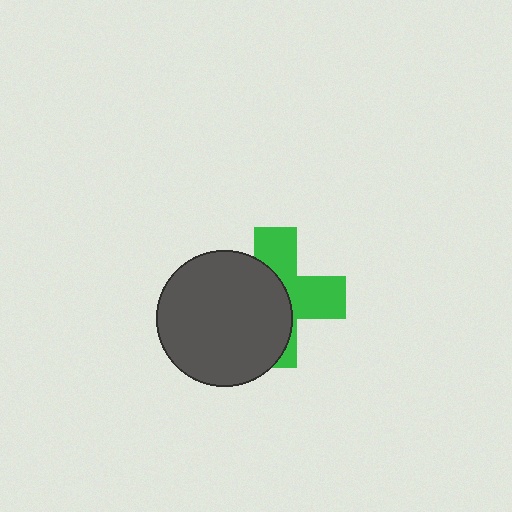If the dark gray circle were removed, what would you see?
You would see the complete green cross.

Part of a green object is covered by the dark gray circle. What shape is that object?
It is a cross.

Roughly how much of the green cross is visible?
About half of it is visible (roughly 47%).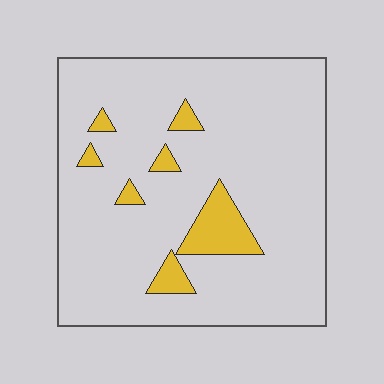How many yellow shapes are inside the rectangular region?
7.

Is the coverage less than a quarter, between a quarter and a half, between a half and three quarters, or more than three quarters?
Less than a quarter.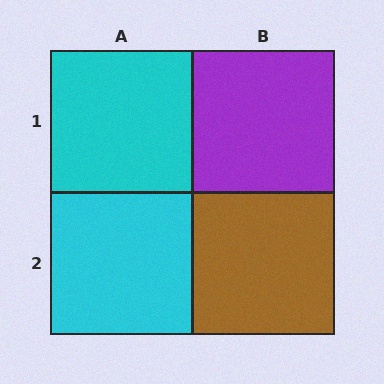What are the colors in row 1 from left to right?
Cyan, purple.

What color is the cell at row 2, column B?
Brown.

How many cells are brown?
1 cell is brown.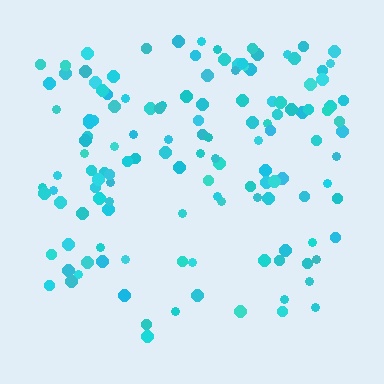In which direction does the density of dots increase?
From bottom to top, with the top side densest.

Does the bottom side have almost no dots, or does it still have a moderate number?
Still a moderate number, just noticeably fewer than the top.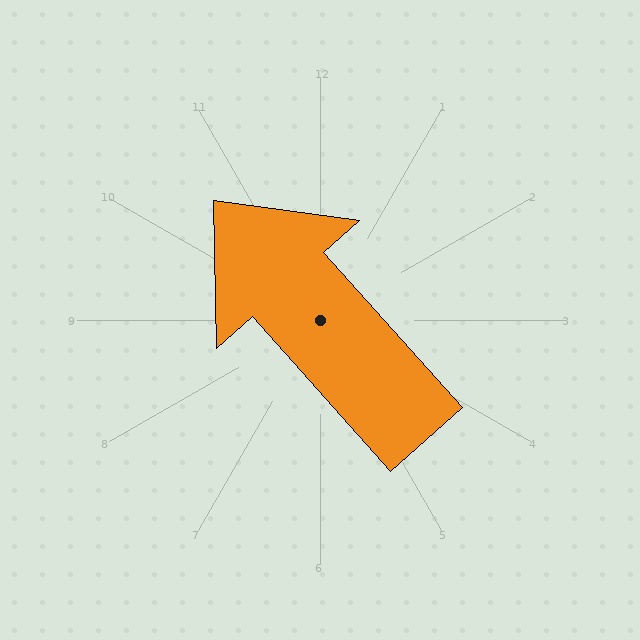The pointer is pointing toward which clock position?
Roughly 11 o'clock.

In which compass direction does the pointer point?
Northwest.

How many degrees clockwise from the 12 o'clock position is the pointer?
Approximately 318 degrees.